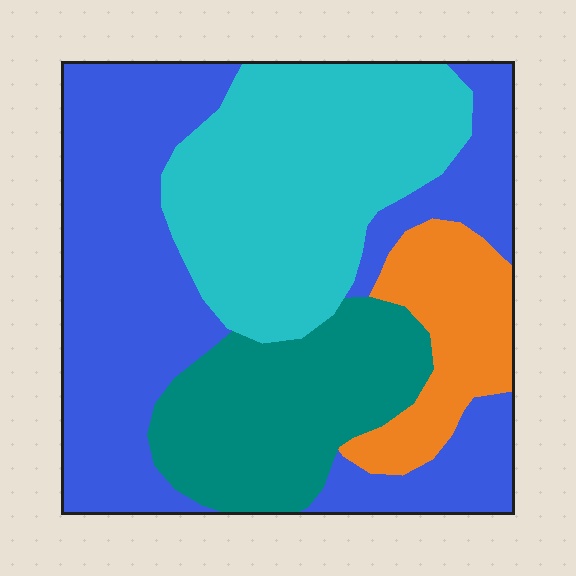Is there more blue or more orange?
Blue.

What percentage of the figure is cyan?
Cyan covers roughly 30% of the figure.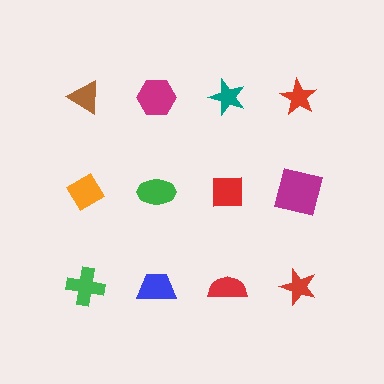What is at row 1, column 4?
A red star.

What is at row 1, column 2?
A magenta hexagon.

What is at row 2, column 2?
A green ellipse.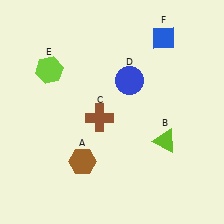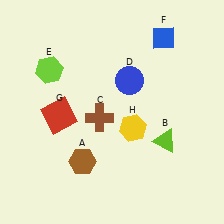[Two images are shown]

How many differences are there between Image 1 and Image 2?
There are 2 differences between the two images.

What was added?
A red square (G), a yellow hexagon (H) were added in Image 2.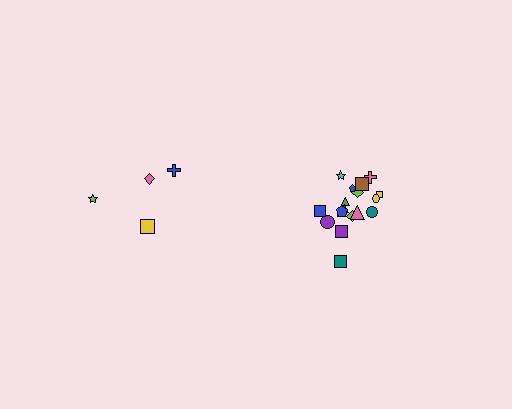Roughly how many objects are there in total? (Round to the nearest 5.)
Roughly 20 objects in total.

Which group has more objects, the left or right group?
The right group.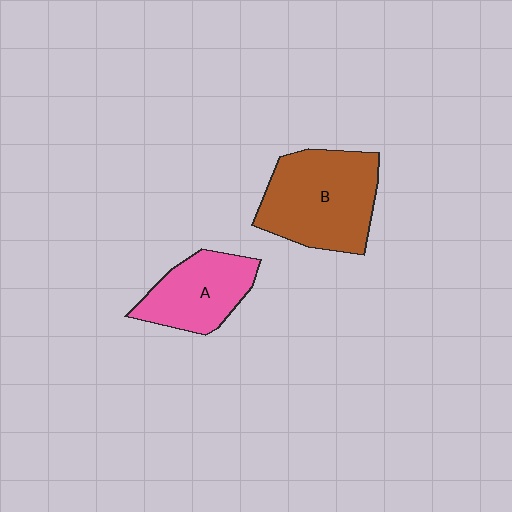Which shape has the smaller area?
Shape A (pink).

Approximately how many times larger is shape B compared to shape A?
Approximately 1.5 times.